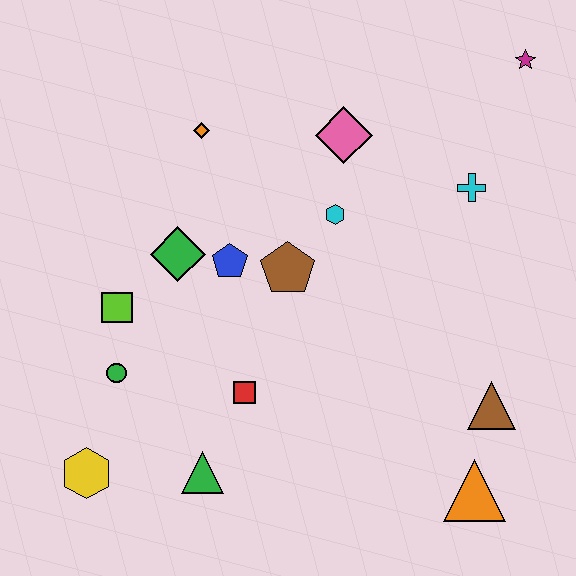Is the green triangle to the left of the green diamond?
No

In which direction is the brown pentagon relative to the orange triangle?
The brown pentagon is above the orange triangle.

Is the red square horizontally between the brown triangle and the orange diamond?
Yes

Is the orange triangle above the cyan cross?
No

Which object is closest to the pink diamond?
The cyan hexagon is closest to the pink diamond.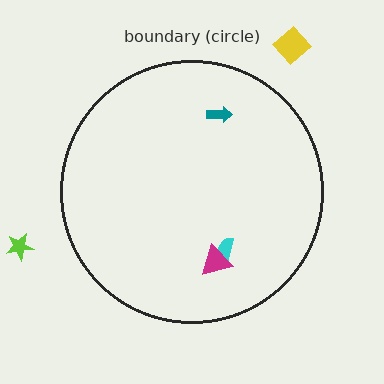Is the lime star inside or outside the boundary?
Outside.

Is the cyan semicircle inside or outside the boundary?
Inside.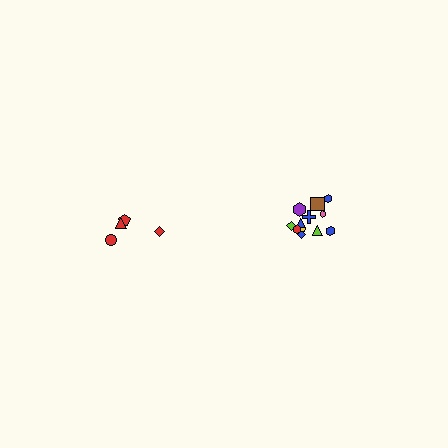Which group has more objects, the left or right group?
The right group.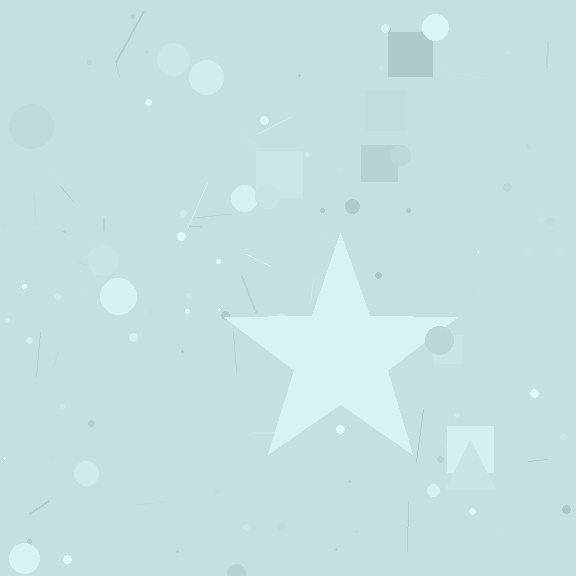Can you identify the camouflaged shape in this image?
The camouflaged shape is a star.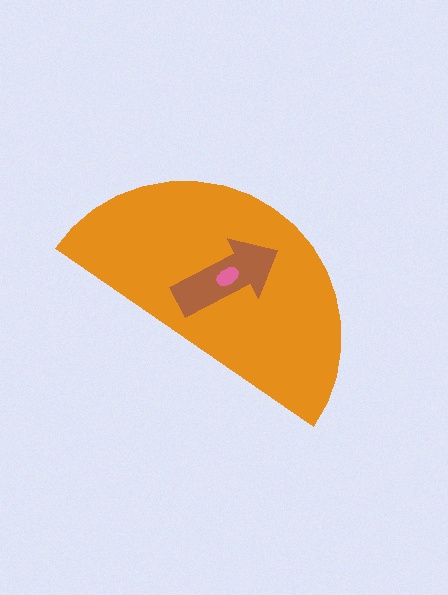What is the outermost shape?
The orange semicircle.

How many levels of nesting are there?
3.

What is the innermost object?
The pink ellipse.